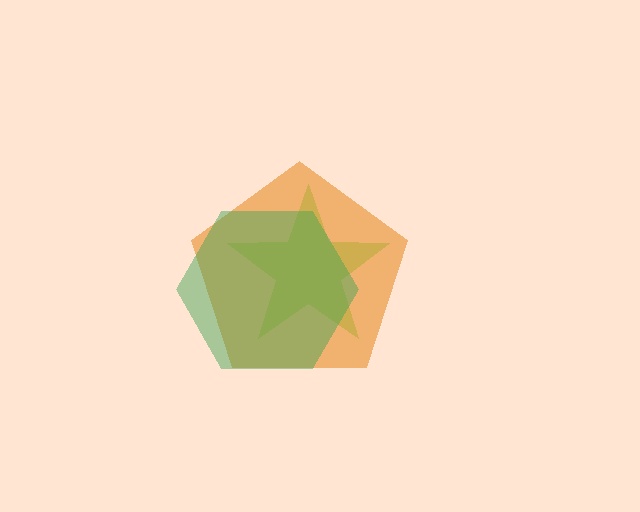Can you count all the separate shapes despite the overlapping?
Yes, there are 3 separate shapes.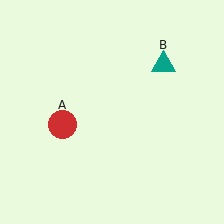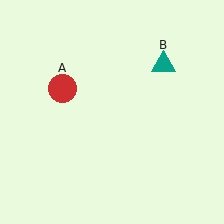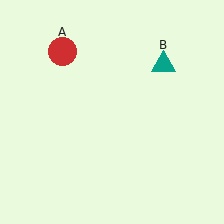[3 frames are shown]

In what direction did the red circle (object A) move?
The red circle (object A) moved up.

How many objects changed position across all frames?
1 object changed position: red circle (object A).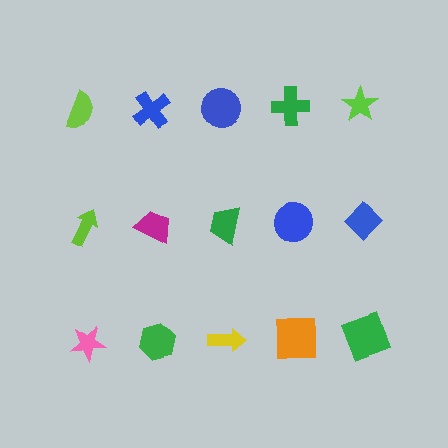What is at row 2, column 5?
A blue diamond.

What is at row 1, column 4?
A green cross.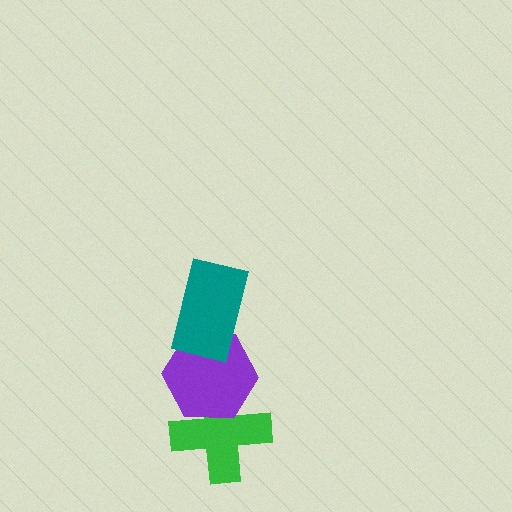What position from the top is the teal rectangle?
The teal rectangle is 1st from the top.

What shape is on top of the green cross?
The purple hexagon is on top of the green cross.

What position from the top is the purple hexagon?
The purple hexagon is 2nd from the top.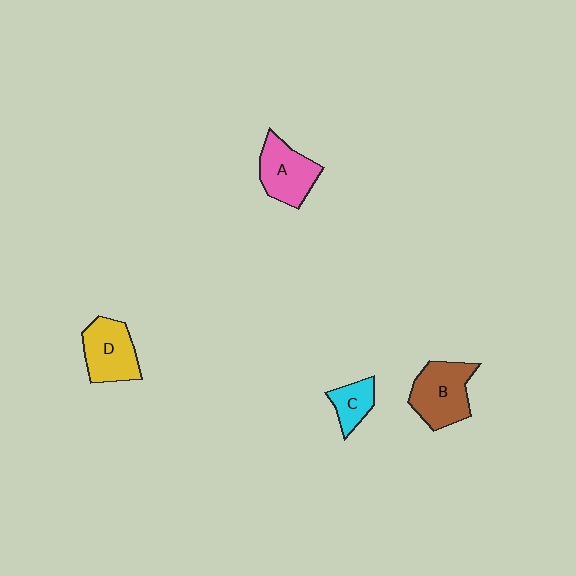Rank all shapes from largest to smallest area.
From largest to smallest: B (brown), D (yellow), A (pink), C (cyan).